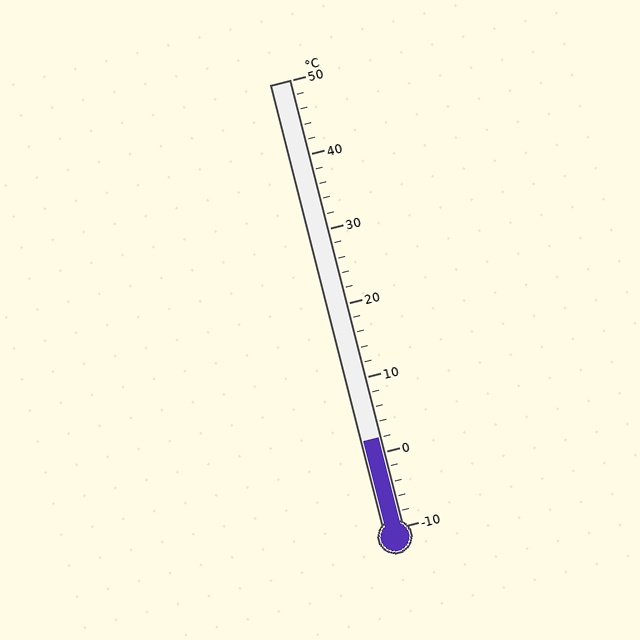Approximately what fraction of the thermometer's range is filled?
The thermometer is filled to approximately 20% of its range.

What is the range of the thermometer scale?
The thermometer scale ranges from -10°C to 50°C.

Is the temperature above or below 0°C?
The temperature is above 0°C.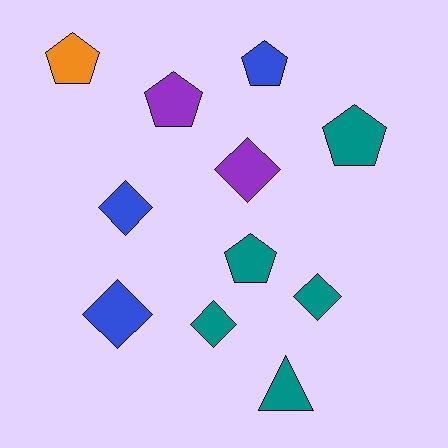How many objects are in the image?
There are 11 objects.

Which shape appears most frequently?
Pentagon, with 5 objects.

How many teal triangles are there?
There is 1 teal triangle.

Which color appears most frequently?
Teal, with 5 objects.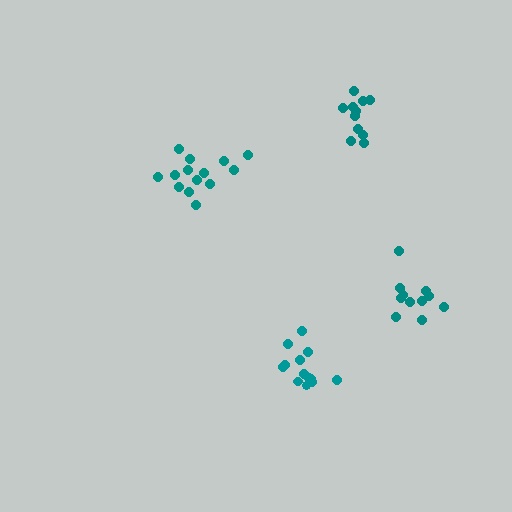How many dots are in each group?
Group 1: 11 dots, Group 2: 11 dots, Group 3: 13 dots, Group 4: 14 dots (49 total).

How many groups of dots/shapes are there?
There are 4 groups.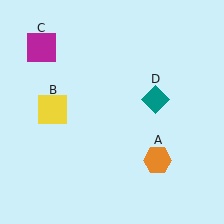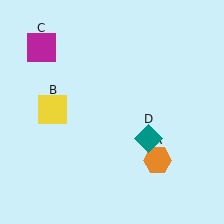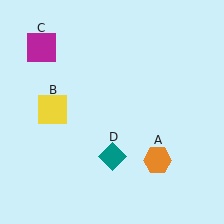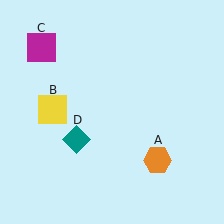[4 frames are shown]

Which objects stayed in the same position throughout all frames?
Orange hexagon (object A) and yellow square (object B) and magenta square (object C) remained stationary.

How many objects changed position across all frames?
1 object changed position: teal diamond (object D).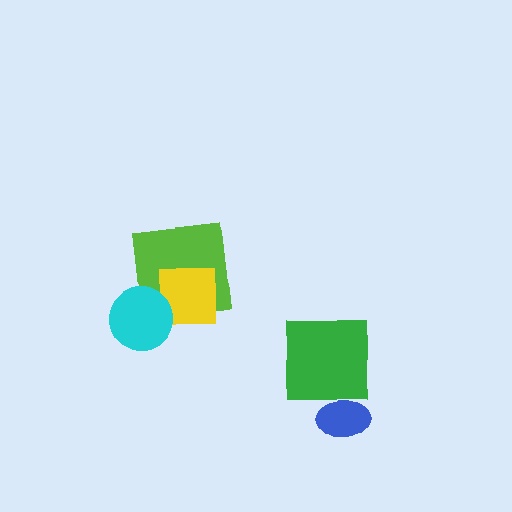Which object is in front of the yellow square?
The cyan circle is in front of the yellow square.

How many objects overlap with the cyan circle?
2 objects overlap with the cyan circle.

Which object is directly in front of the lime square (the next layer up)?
The yellow square is directly in front of the lime square.